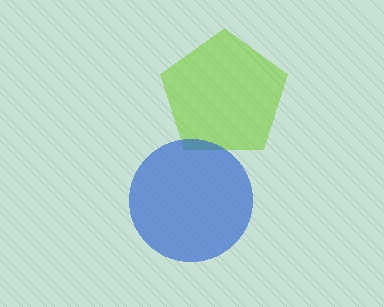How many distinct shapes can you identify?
There are 2 distinct shapes: a lime pentagon, a blue circle.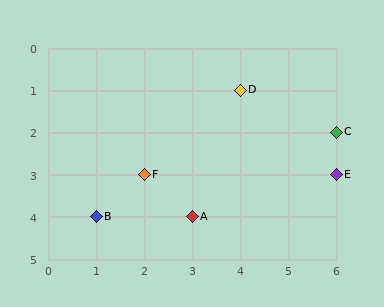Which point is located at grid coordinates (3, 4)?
Point A is at (3, 4).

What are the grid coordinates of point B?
Point B is at grid coordinates (1, 4).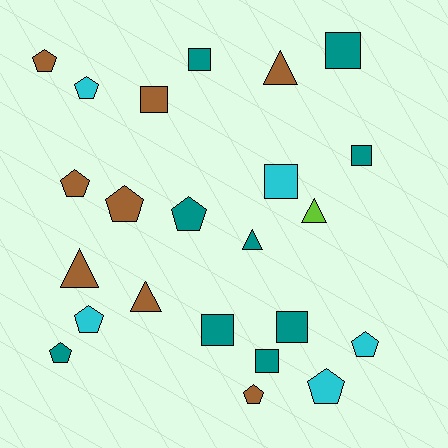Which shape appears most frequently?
Pentagon, with 10 objects.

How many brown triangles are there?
There are 3 brown triangles.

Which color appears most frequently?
Teal, with 9 objects.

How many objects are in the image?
There are 23 objects.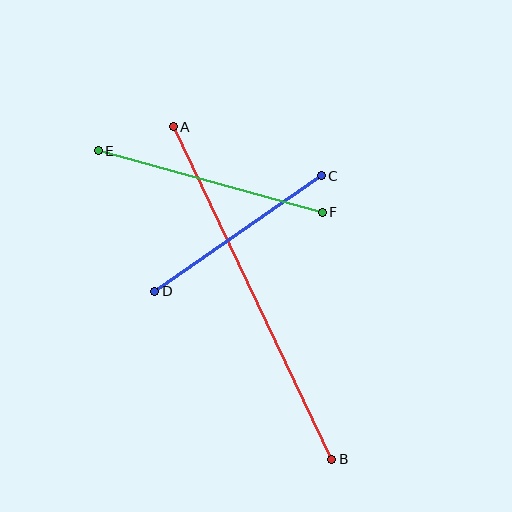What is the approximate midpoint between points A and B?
The midpoint is at approximately (253, 293) pixels.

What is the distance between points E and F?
The distance is approximately 233 pixels.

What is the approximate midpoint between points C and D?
The midpoint is at approximately (238, 233) pixels.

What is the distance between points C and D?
The distance is approximately 203 pixels.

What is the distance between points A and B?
The distance is approximately 368 pixels.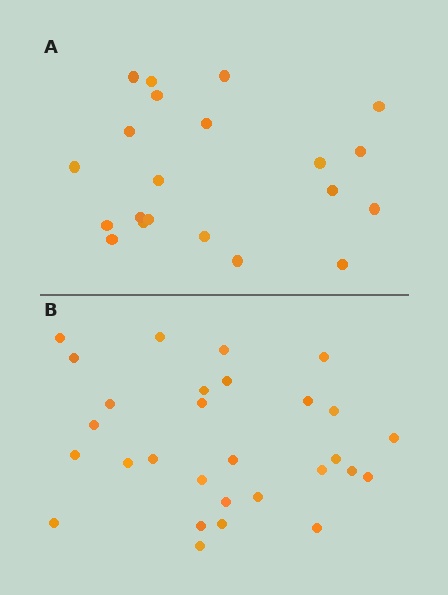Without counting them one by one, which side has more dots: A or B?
Region B (the bottom region) has more dots.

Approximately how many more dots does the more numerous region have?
Region B has roughly 8 or so more dots than region A.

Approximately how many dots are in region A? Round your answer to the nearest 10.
About 20 dots. (The exact count is 21, which rounds to 20.)